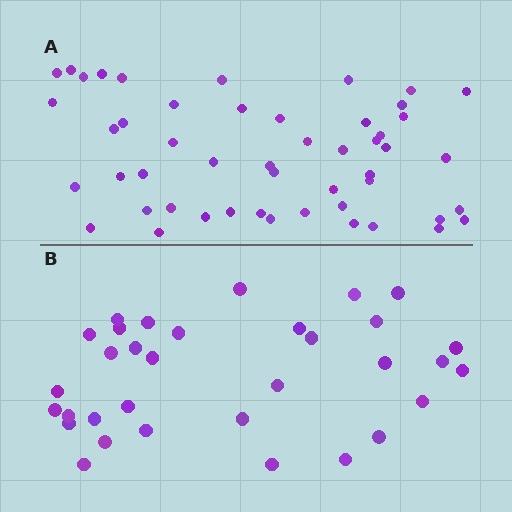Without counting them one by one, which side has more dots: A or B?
Region A (the top region) has more dots.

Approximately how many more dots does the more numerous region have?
Region A has approximately 15 more dots than region B.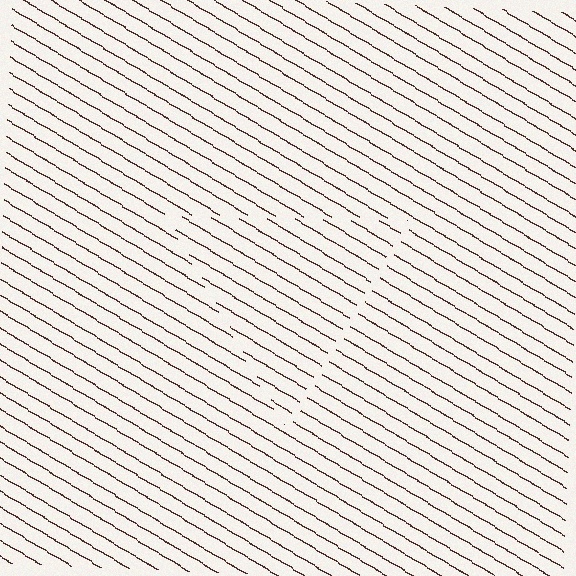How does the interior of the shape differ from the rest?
The interior of the shape contains the same grating, shifted by half a period — the contour is defined by the phase discontinuity where line-ends from the inner and outer gratings abut.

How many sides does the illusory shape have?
3 sides — the line-ends trace a triangle.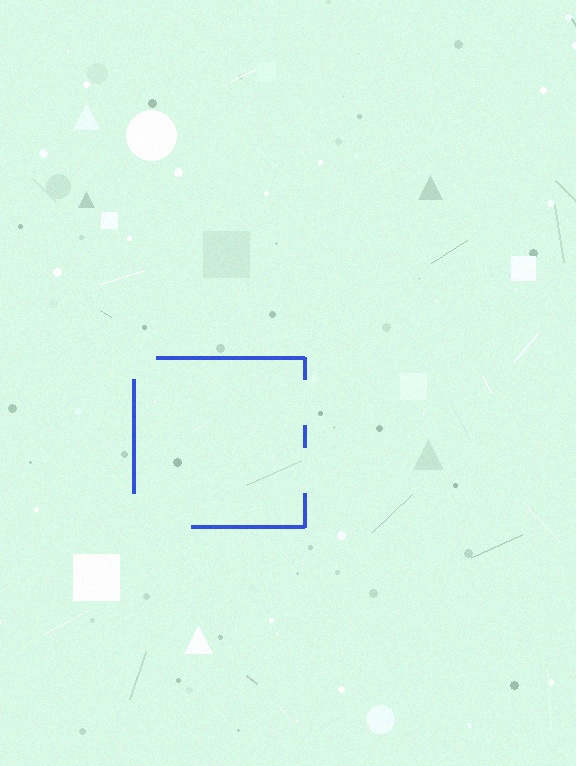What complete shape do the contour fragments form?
The contour fragments form a square.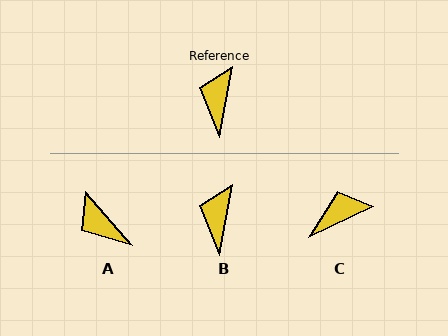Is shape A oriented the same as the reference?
No, it is off by about 51 degrees.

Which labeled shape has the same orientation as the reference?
B.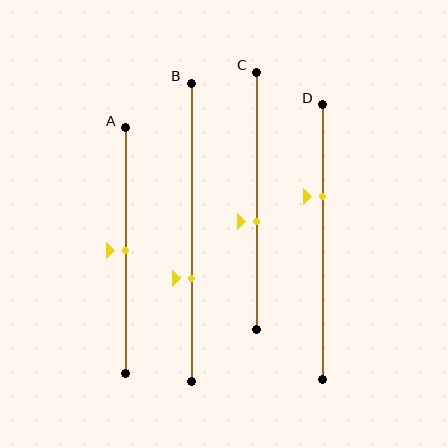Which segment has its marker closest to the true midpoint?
Segment A has its marker closest to the true midpoint.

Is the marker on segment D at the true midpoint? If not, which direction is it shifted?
No, the marker on segment D is shifted upward by about 17% of the segment length.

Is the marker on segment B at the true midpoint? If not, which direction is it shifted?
No, the marker on segment B is shifted downward by about 16% of the segment length.